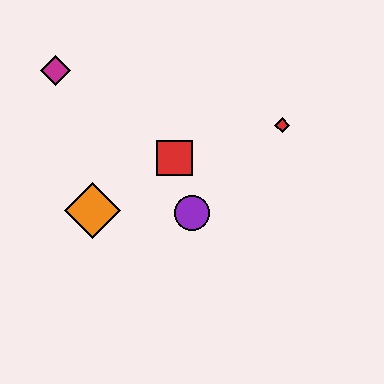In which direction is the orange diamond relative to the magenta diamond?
The orange diamond is below the magenta diamond.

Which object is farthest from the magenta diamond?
The red diamond is farthest from the magenta diamond.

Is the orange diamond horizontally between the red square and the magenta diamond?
Yes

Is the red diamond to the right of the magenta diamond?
Yes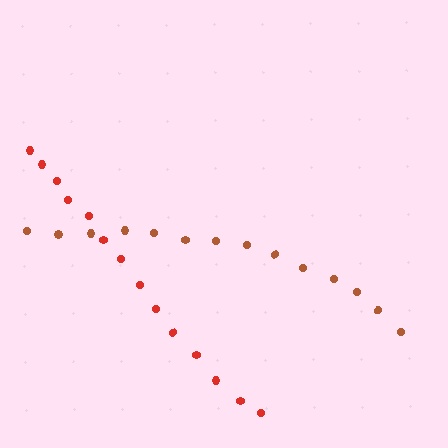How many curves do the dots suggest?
There are 2 distinct paths.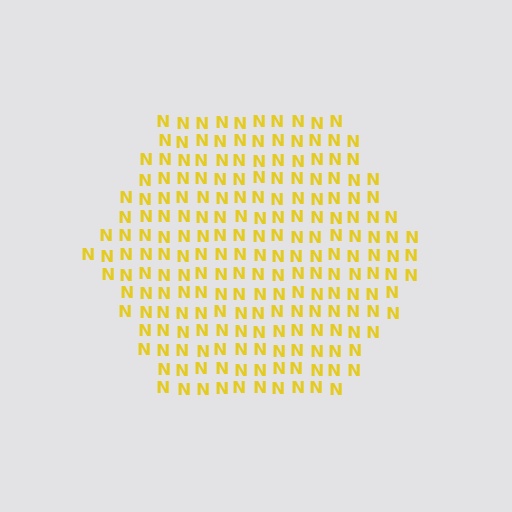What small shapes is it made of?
It is made of small letter N's.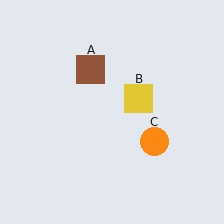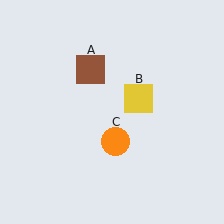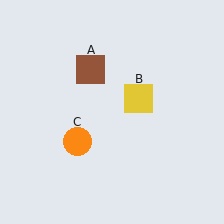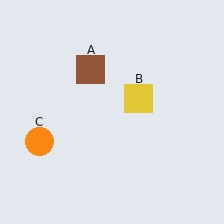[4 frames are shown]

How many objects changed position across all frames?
1 object changed position: orange circle (object C).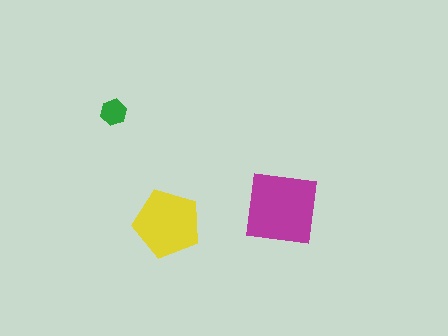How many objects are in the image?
There are 3 objects in the image.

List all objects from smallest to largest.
The green hexagon, the yellow pentagon, the magenta square.